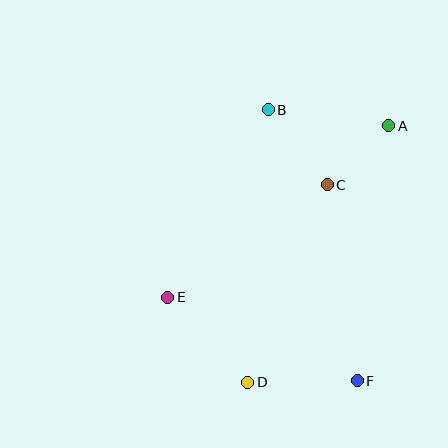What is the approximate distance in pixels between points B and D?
The distance between B and D is approximately 273 pixels.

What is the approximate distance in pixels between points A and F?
The distance between A and F is approximately 257 pixels.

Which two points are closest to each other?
Points A and C are closest to each other.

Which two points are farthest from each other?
Points A and D are farthest from each other.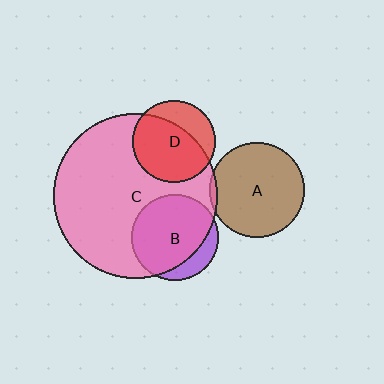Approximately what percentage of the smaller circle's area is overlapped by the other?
Approximately 80%.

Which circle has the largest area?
Circle C (pink).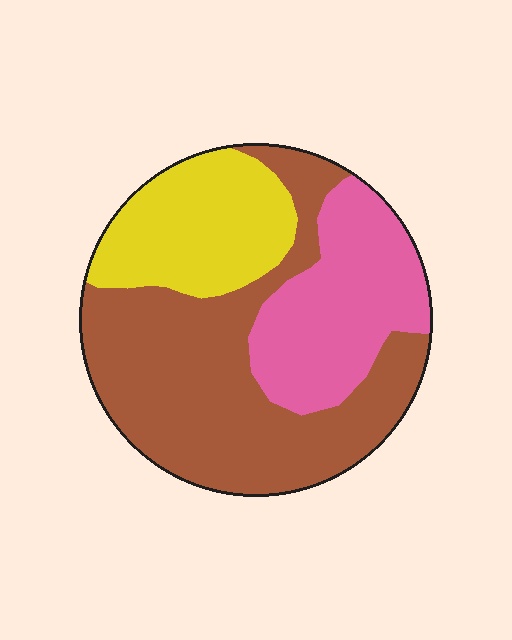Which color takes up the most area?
Brown, at roughly 50%.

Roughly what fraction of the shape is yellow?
Yellow covers 23% of the shape.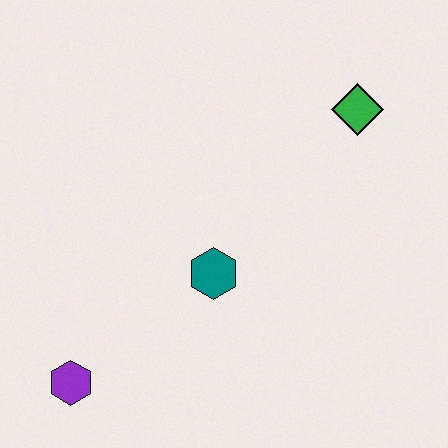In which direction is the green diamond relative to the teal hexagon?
The green diamond is above the teal hexagon.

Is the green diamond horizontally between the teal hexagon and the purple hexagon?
No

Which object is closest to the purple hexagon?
The teal hexagon is closest to the purple hexagon.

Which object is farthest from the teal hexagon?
The green diamond is farthest from the teal hexagon.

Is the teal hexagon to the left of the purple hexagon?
No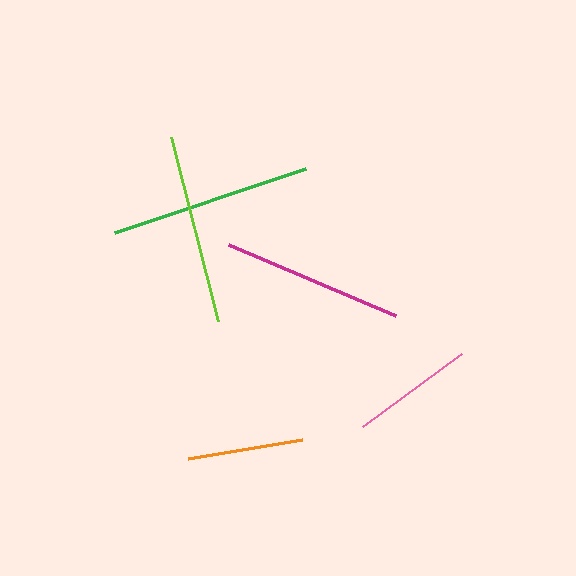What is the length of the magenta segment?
The magenta segment is approximately 182 pixels long.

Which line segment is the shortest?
The orange line is the shortest at approximately 115 pixels.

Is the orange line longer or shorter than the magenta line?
The magenta line is longer than the orange line.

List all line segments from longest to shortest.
From longest to shortest: green, lime, magenta, pink, orange.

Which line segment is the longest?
The green line is the longest at approximately 201 pixels.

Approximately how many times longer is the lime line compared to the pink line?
The lime line is approximately 1.5 times the length of the pink line.